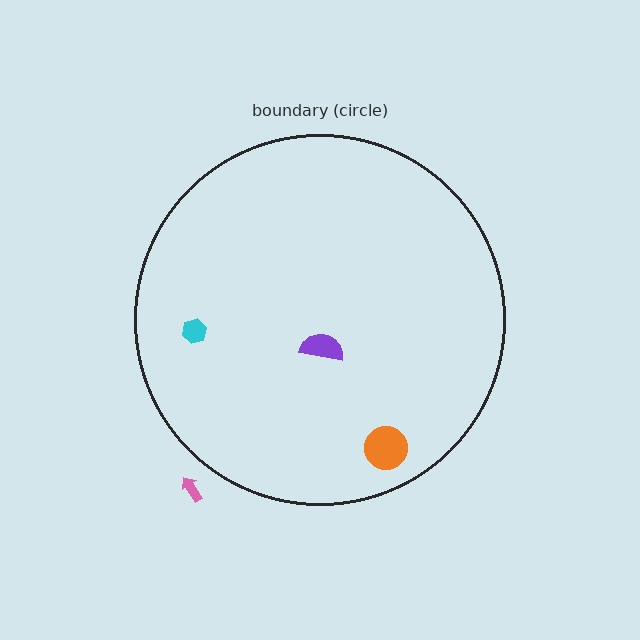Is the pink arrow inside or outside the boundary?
Outside.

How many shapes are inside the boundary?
3 inside, 1 outside.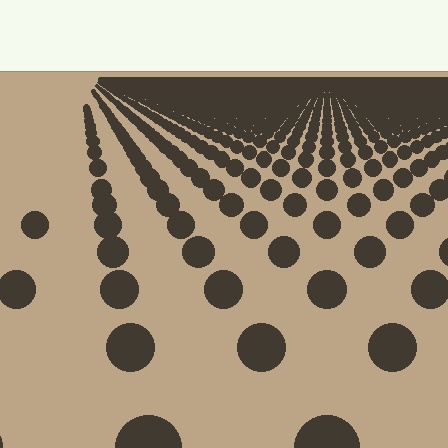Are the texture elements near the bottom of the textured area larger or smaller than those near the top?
Larger. Near the bottom, elements are closer to the viewer and appear at a bigger on-screen size.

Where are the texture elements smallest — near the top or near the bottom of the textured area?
Near the top.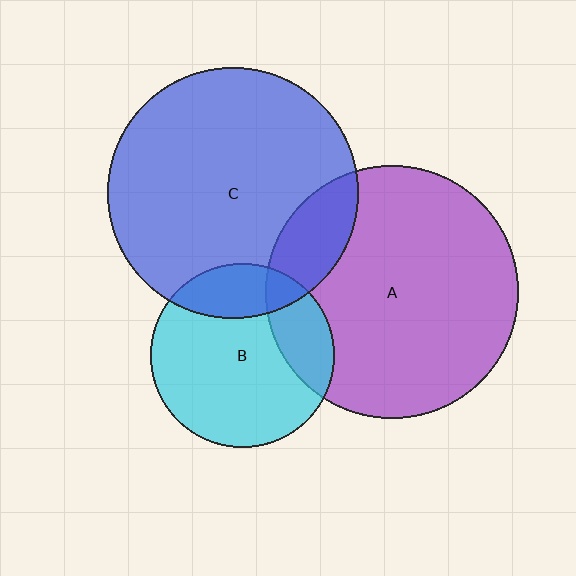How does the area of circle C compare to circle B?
Approximately 1.9 times.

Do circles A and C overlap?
Yes.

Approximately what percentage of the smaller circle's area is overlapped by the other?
Approximately 15%.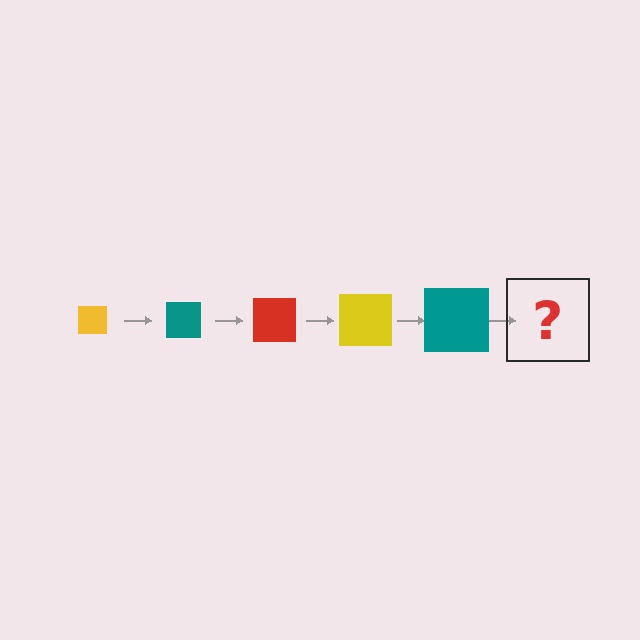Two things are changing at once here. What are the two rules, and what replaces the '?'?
The two rules are that the square grows larger each step and the color cycles through yellow, teal, and red. The '?' should be a red square, larger than the previous one.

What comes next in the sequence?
The next element should be a red square, larger than the previous one.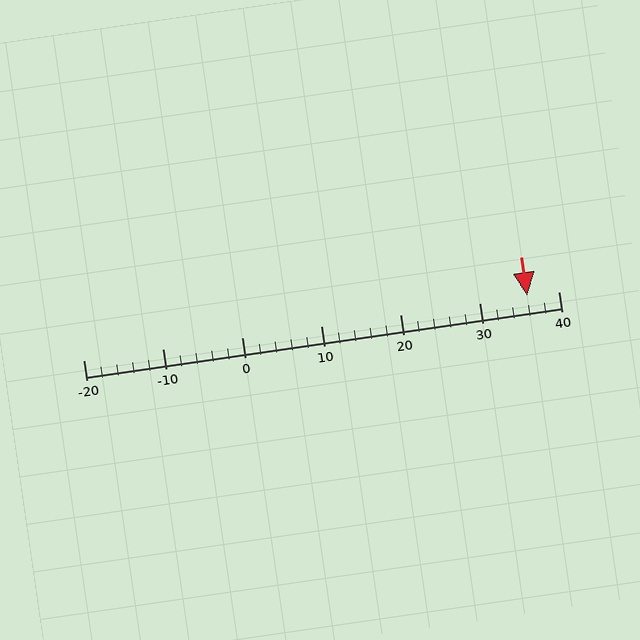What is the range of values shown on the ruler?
The ruler shows values from -20 to 40.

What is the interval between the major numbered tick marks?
The major tick marks are spaced 10 units apart.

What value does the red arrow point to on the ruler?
The red arrow points to approximately 36.